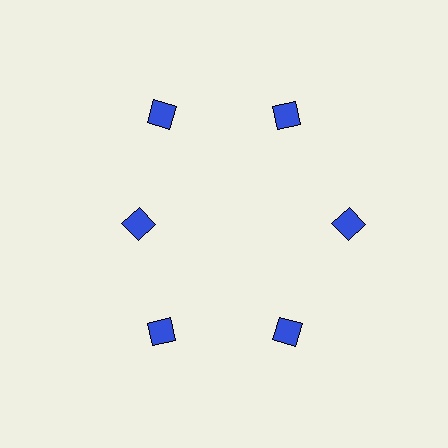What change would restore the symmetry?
The symmetry would be restored by moving it outward, back onto the ring so that all 6 diamonds sit at equal angles and equal distance from the center.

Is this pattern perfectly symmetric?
No. The 6 blue diamonds are arranged in a ring, but one element near the 9 o'clock position is pulled inward toward the center, breaking the 6-fold rotational symmetry.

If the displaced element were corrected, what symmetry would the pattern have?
It would have 6-fold rotational symmetry — the pattern would map onto itself every 60 degrees.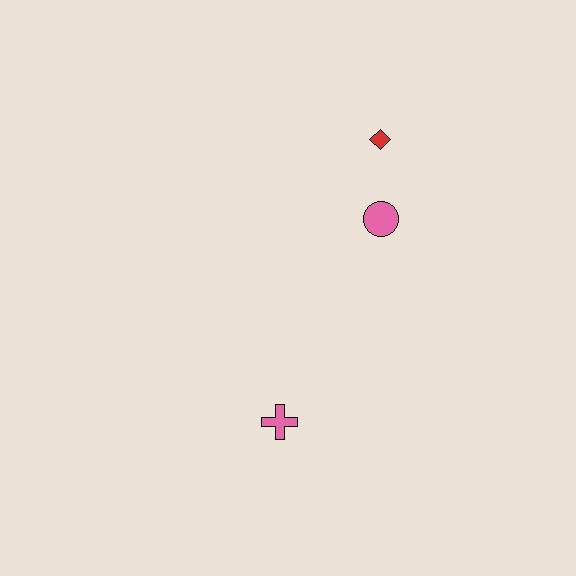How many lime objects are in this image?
There are no lime objects.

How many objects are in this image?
There are 3 objects.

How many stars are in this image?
There are no stars.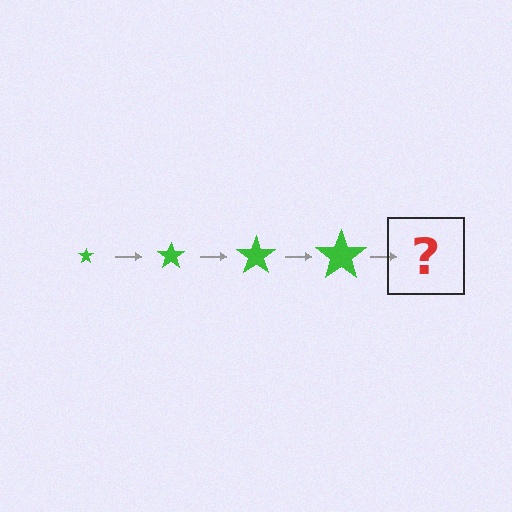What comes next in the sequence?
The next element should be a green star, larger than the previous one.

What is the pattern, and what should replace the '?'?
The pattern is that the star gets progressively larger each step. The '?' should be a green star, larger than the previous one.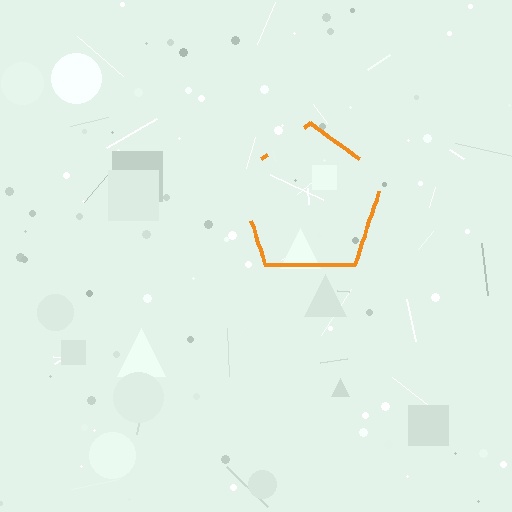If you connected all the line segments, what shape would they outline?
They would outline a pentagon.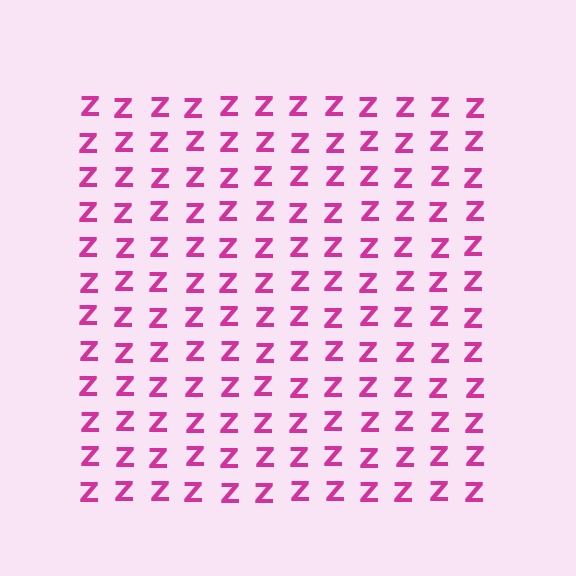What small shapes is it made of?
It is made of small letter Z's.